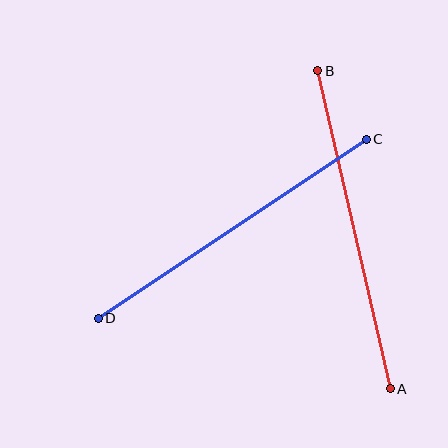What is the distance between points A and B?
The distance is approximately 326 pixels.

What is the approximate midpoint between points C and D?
The midpoint is at approximately (232, 229) pixels.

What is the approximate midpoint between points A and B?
The midpoint is at approximately (354, 230) pixels.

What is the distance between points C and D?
The distance is approximately 322 pixels.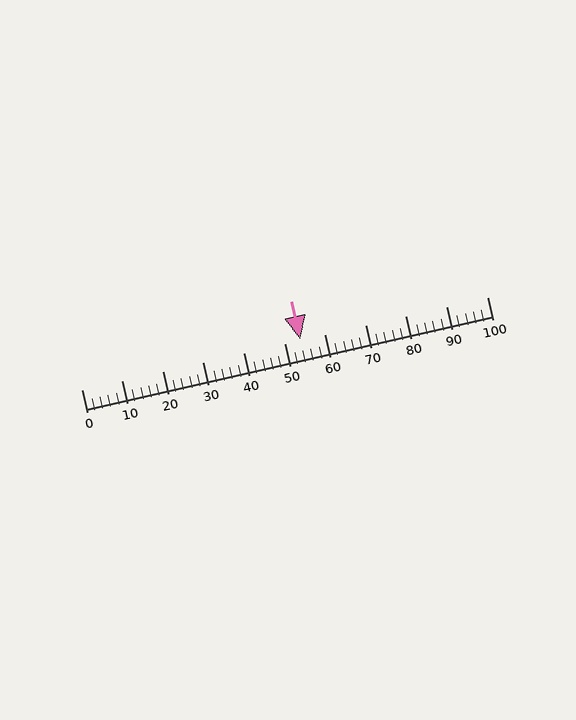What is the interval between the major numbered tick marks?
The major tick marks are spaced 10 units apart.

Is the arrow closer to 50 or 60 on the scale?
The arrow is closer to 50.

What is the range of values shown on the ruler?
The ruler shows values from 0 to 100.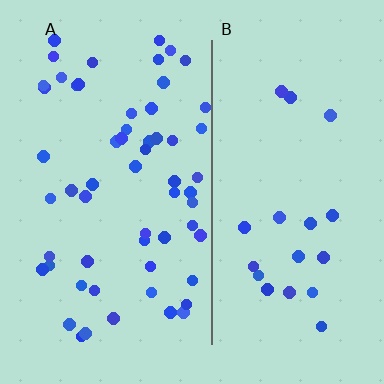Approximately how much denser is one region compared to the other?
Approximately 2.9× — region A over region B.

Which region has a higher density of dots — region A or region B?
A (the left).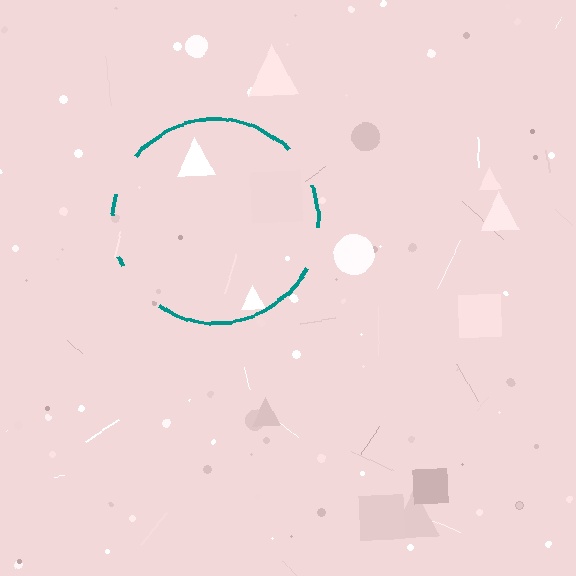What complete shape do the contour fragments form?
The contour fragments form a circle.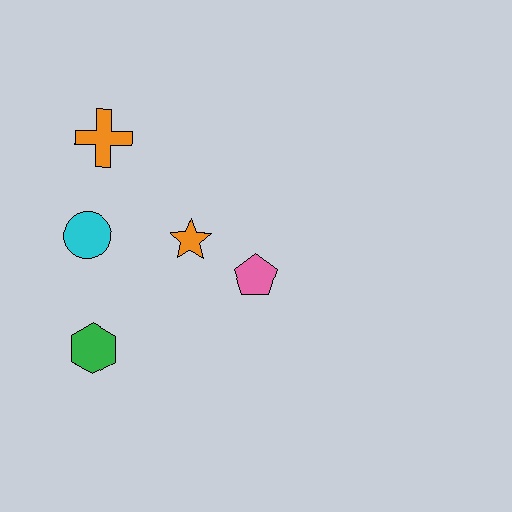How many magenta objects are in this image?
There are no magenta objects.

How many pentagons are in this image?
There is 1 pentagon.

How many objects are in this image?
There are 5 objects.